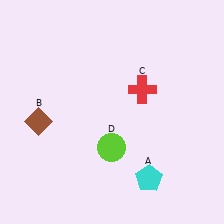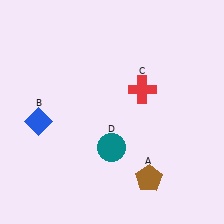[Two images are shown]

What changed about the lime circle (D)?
In Image 1, D is lime. In Image 2, it changed to teal.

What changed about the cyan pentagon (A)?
In Image 1, A is cyan. In Image 2, it changed to brown.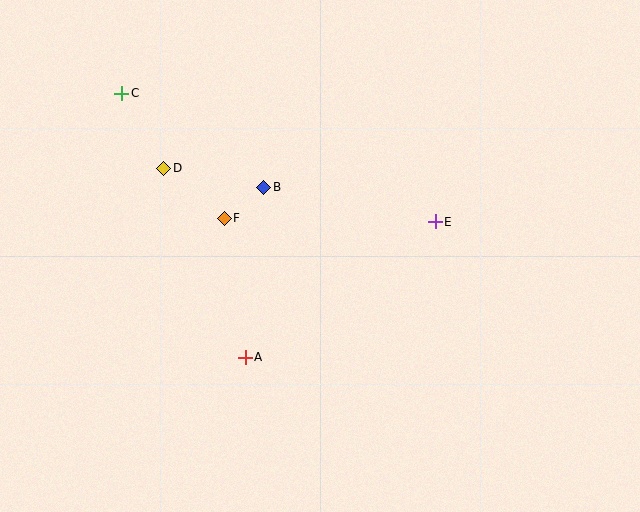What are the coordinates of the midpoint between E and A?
The midpoint between E and A is at (340, 290).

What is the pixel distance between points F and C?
The distance between F and C is 161 pixels.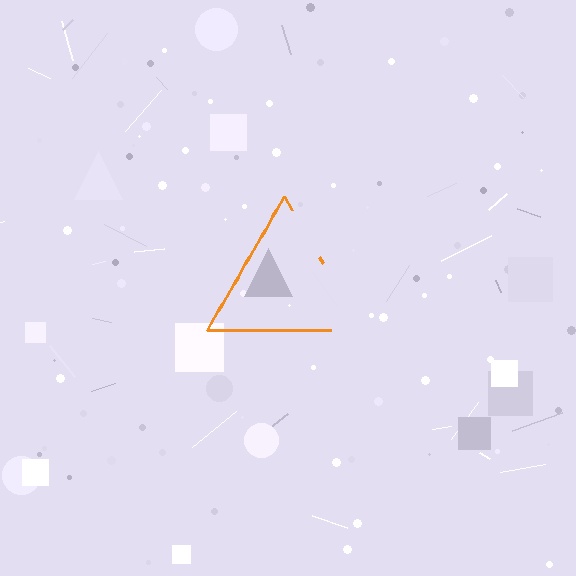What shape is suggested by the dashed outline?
The dashed outline suggests a triangle.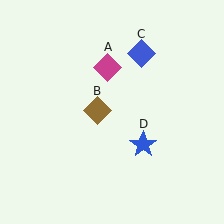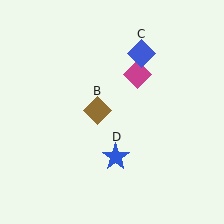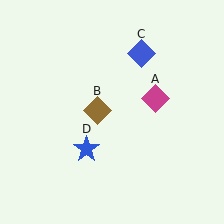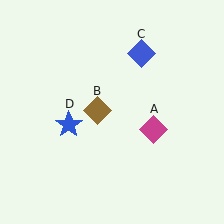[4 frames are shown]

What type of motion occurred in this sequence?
The magenta diamond (object A), blue star (object D) rotated clockwise around the center of the scene.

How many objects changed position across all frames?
2 objects changed position: magenta diamond (object A), blue star (object D).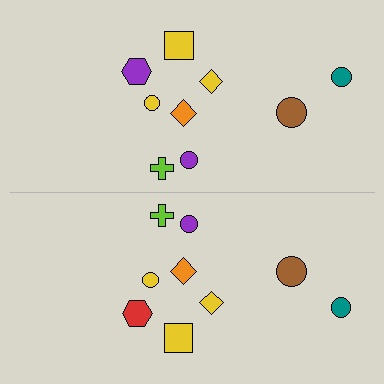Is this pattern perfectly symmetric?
No, the pattern is not perfectly symmetric. The red hexagon on the bottom side breaks the symmetry — its mirror counterpart is purple.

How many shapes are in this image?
There are 18 shapes in this image.